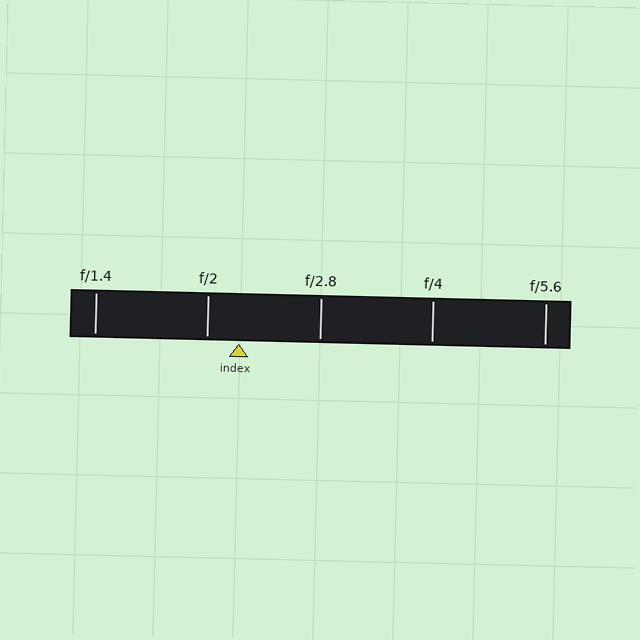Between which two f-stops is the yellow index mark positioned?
The index mark is between f/2 and f/2.8.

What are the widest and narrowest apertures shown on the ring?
The widest aperture shown is f/1.4 and the narrowest is f/5.6.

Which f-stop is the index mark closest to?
The index mark is closest to f/2.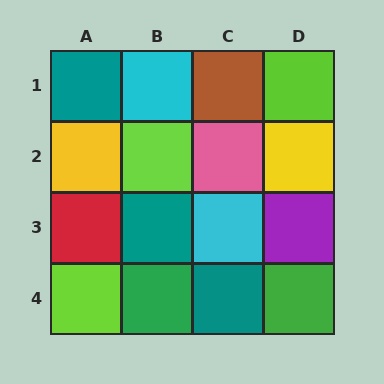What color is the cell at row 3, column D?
Purple.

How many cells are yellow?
2 cells are yellow.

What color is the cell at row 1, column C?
Brown.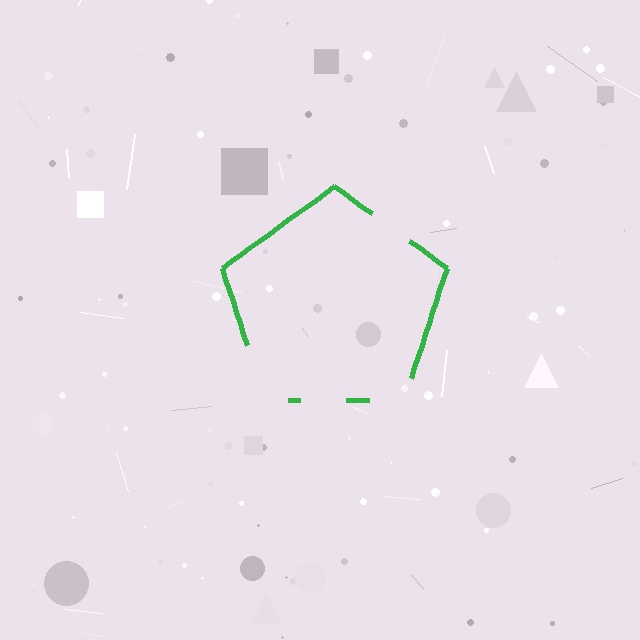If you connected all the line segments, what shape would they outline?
They would outline a pentagon.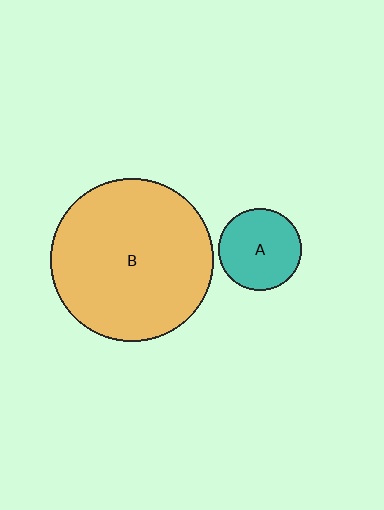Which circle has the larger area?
Circle B (orange).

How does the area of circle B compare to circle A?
Approximately 3.9 times.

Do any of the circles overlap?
No, none of the circles overlap.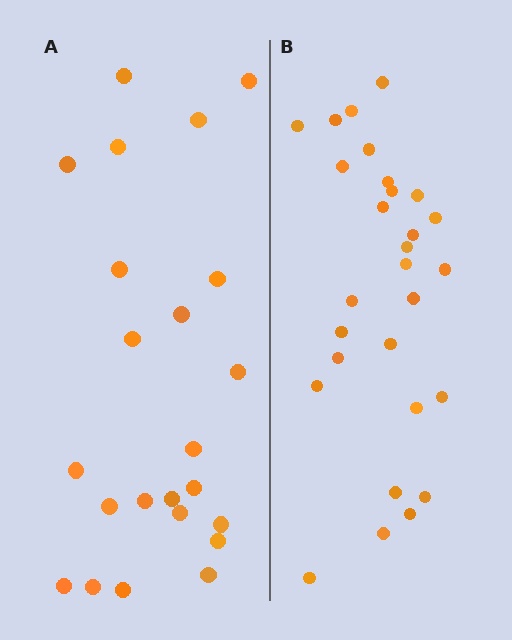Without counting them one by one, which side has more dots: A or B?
Region B (the right region) has more dots.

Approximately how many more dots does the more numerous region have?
Region B has about 5 more dots than region A.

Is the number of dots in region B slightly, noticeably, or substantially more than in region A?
Region B has only slightly more — the two regions are fairly close. The ratio is roughly 1.2 to 1.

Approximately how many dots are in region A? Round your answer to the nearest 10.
About 20 dots. (The exact count is 23, which rounds to 20.)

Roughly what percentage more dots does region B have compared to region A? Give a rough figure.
About 20% more.